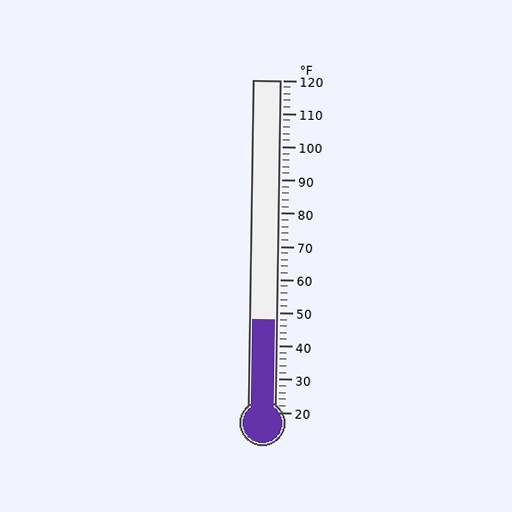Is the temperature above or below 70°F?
The temperature is below 70°F.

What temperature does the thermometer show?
The thermometer shows approximately 48°F.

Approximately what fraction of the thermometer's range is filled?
The thermometer is filled to approximately 30% of its range.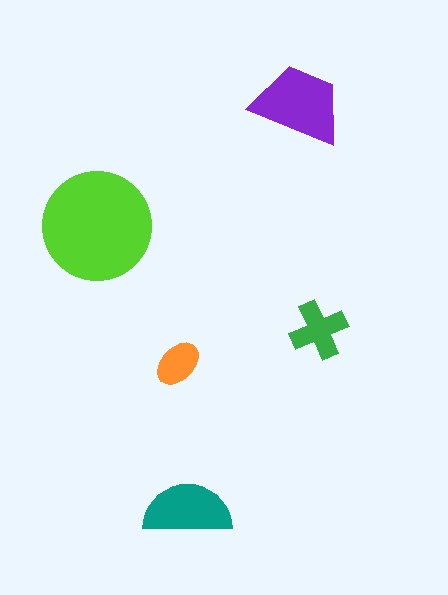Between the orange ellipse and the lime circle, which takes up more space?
The lime circle.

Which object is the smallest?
The orange ellipse.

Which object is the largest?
The lime circle.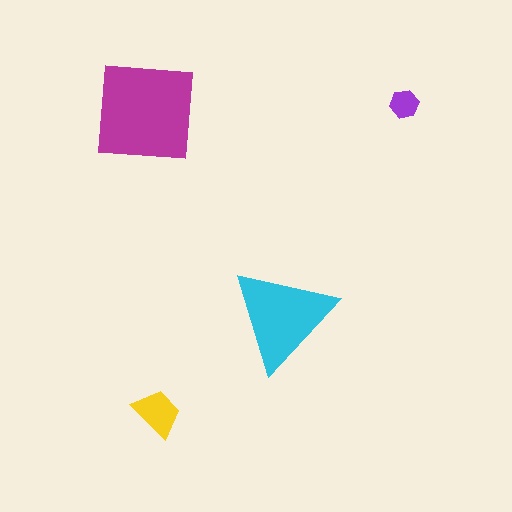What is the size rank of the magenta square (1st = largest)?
1st.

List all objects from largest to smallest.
The magenta square, the cyan triangle, the yellow trapezoid, the purple hexagon.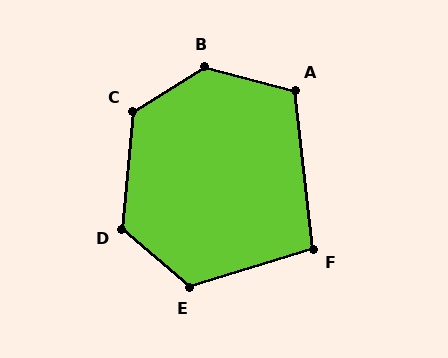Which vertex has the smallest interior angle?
F, at approximately 101 degrees.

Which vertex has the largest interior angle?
B, at approximately 134 degrees.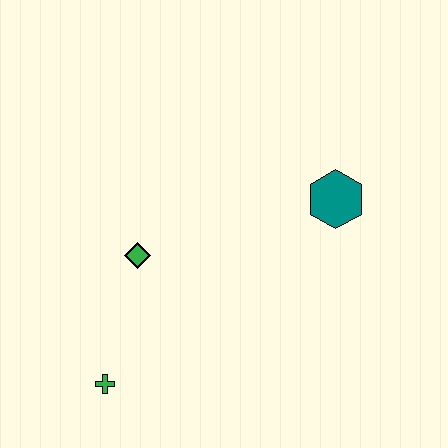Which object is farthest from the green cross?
The teal hexagon is farthest from the green cross.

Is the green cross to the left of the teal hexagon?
Yes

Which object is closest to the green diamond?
The green cross is closest to the green diamond.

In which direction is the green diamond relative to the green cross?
The green diamond is above the green cross.